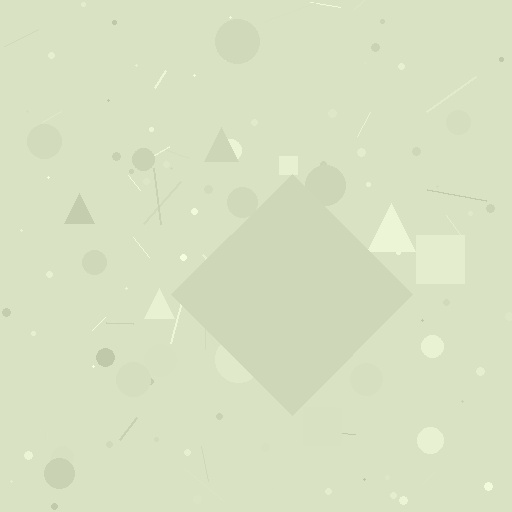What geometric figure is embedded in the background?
A diamond is embedded in the background.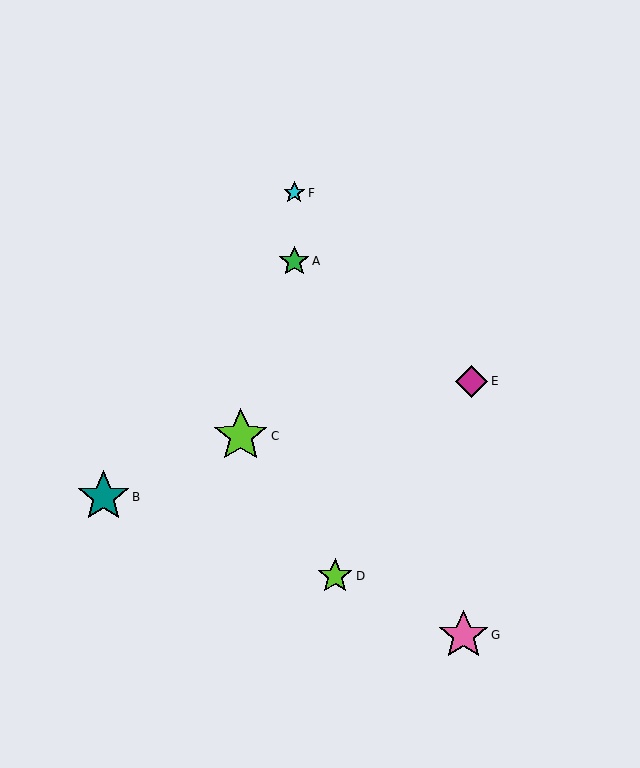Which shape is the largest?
The lime star (labeled C) is the largest.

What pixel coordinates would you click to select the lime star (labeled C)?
Click at (241, 436) to select the lime star C.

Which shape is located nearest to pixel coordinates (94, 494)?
The teal star (labeled B) at (103, 497) is nearest to that location.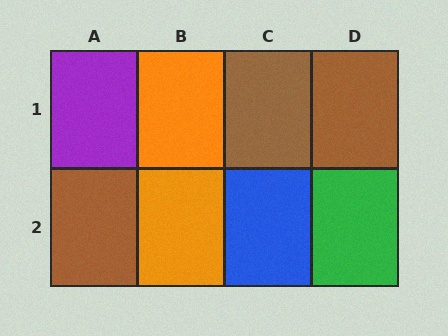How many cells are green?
1 cell is green.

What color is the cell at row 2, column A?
Brown.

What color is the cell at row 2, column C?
Blue.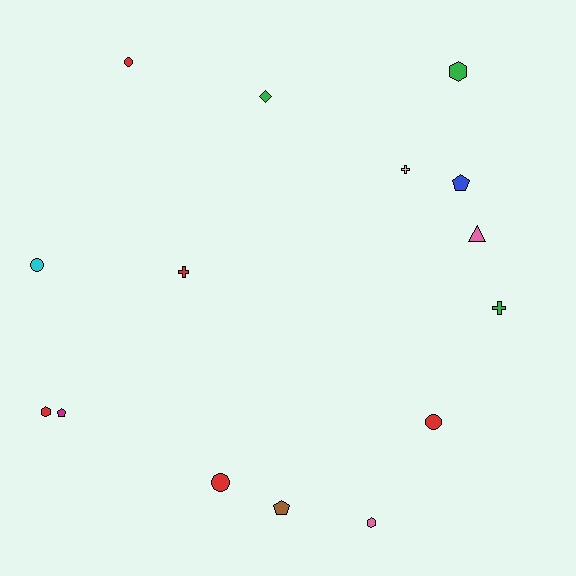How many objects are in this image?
There are 15 objects.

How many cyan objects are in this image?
There is 1 cyan object.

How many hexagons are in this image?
There are 3 hexagons.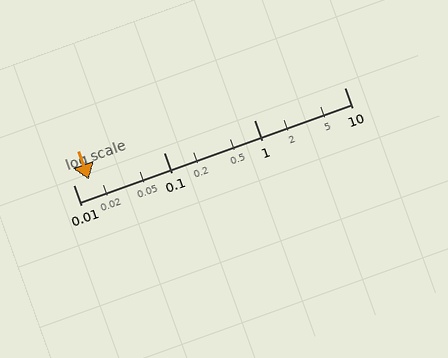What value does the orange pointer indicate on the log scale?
The pointer indicates approximately 0.015.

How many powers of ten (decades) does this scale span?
The scale spans 3 decades, from 0.01 to 10.